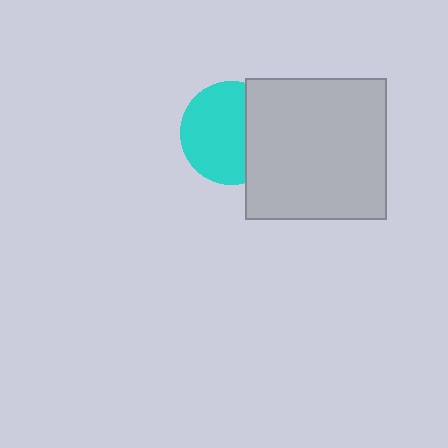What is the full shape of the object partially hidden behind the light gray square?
The partially hidden object is a cyan circle.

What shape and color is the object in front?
The object in front is a light gray square.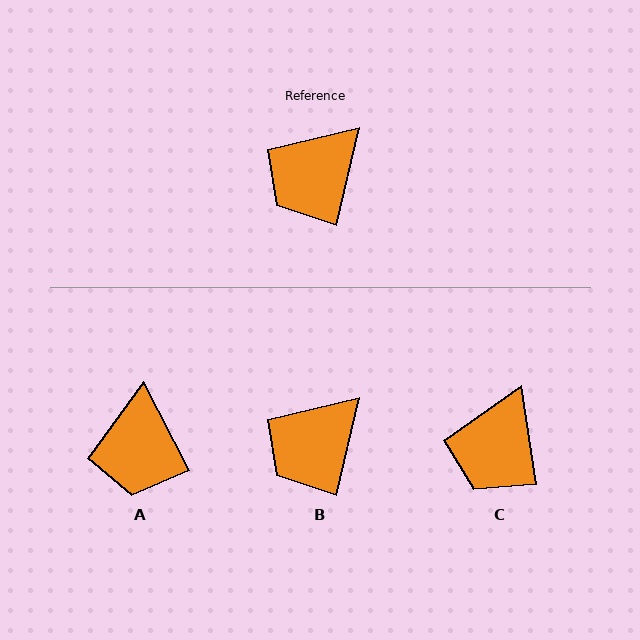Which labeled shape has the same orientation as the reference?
B.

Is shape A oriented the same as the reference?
No, it is off by about 41 degrees.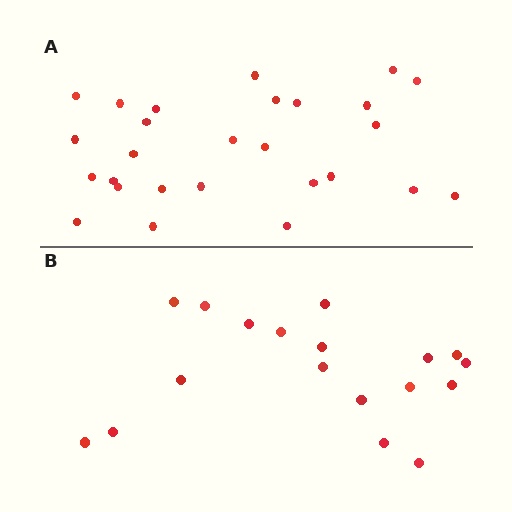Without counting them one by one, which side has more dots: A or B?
Region A (the top region) has more dots.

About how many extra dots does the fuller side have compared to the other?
Region A has roughly 8 or so more dots than region B.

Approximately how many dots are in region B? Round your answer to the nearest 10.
About 20 dots. (The exact count is 18, which rounds to 20.)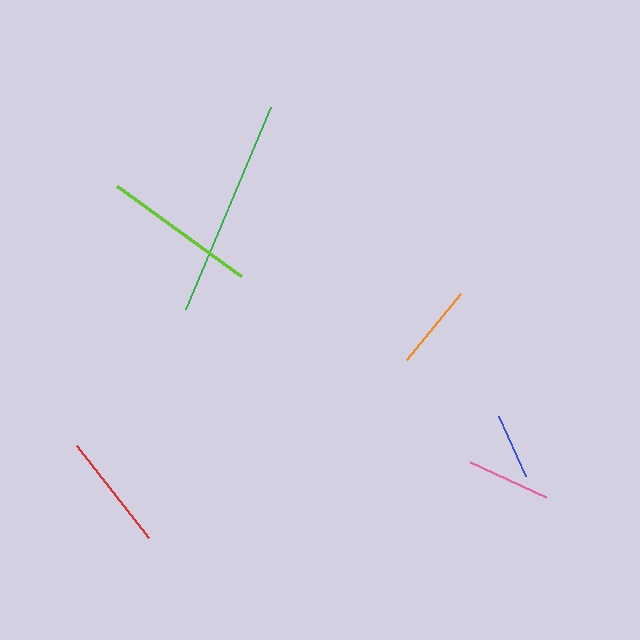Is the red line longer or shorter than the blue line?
The red line is longer than the blue line.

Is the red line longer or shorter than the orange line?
The red line is longer than the orange line.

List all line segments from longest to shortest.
From longest to shortest: green, lime, red, orange, pink, blue.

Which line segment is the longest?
The green line is the longest at approximately 220 pixels.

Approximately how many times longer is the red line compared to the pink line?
The red line is approximately 1.4 times the length of the pink line.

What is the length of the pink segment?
The pink segment is approximately 84 pixels long.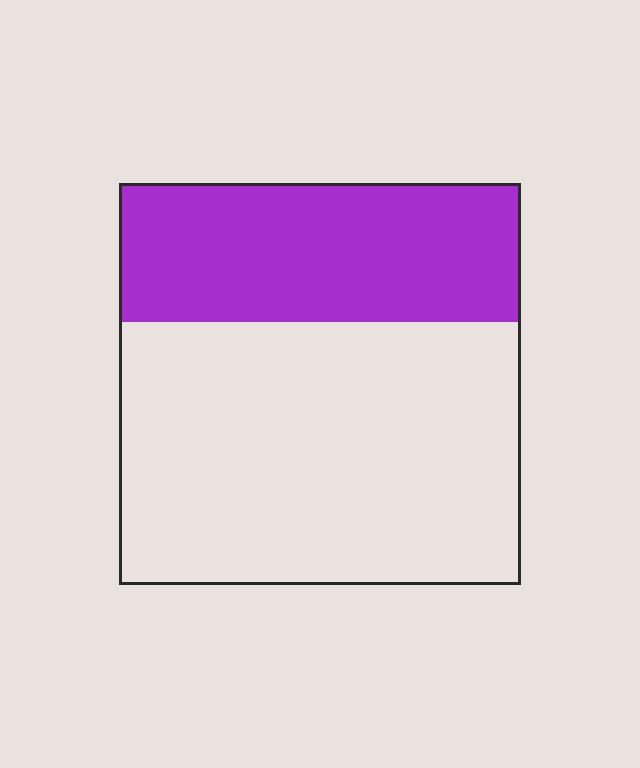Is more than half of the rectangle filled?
No.